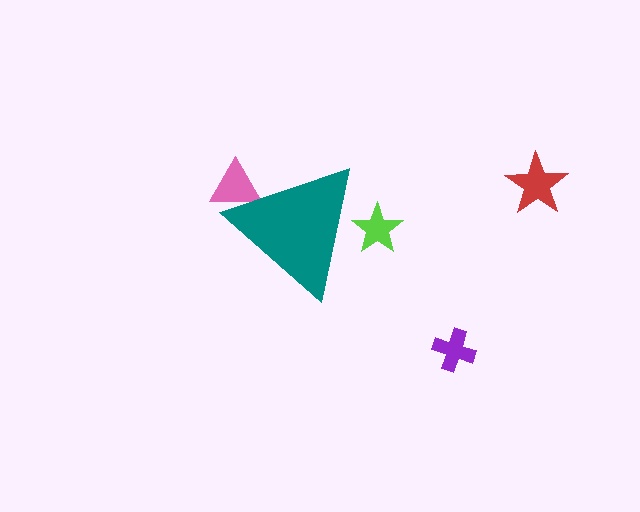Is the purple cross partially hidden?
No, the purple cross is fully visible.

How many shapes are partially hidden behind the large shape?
2 shapes are partially hidden.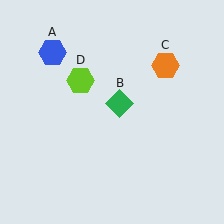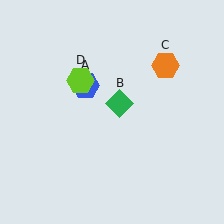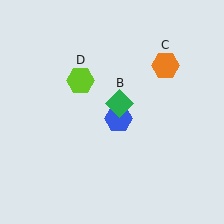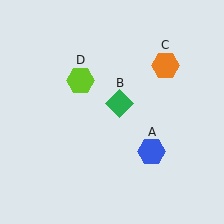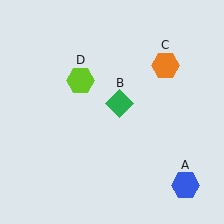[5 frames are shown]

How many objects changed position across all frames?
1 object changed position: blue hexagon (object A).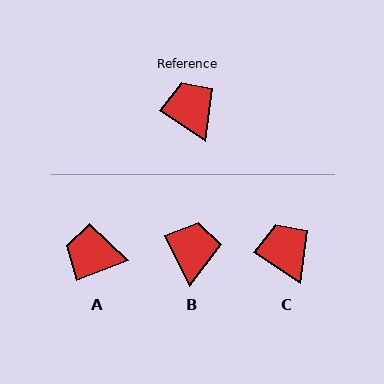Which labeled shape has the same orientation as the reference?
C.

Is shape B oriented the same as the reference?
No, it is off by about 31 degrees.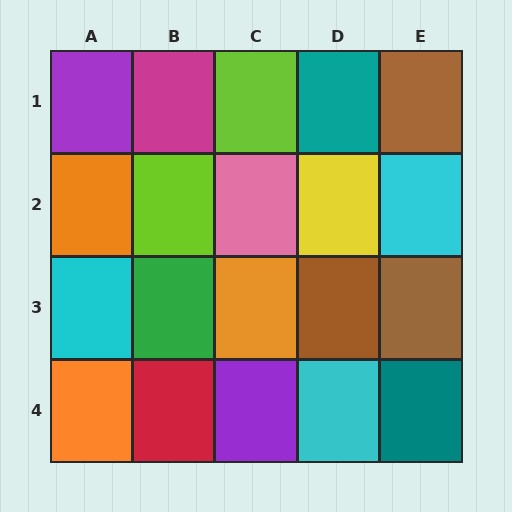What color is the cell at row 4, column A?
Orange.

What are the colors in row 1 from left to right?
Purple, magenta, lime, teal, brown.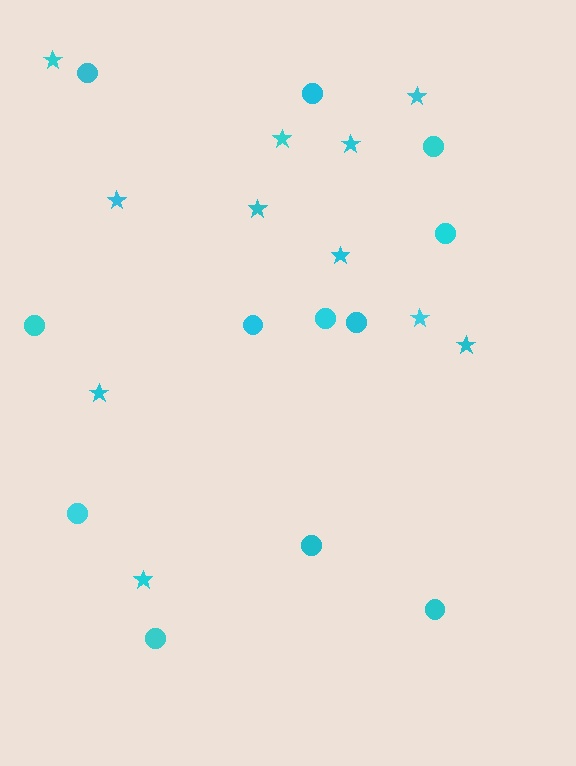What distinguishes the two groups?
There are 2 groups: one group of stars (11) and one group of circles (12).